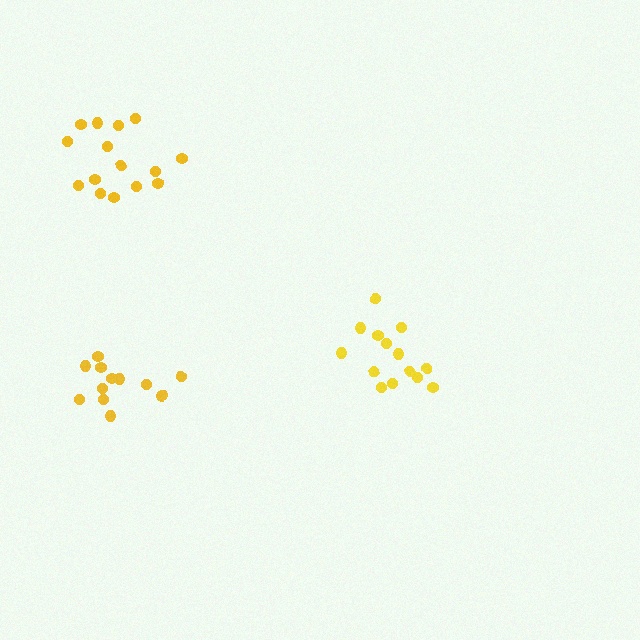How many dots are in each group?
Group 1: 15 dots, Group 2: 14 dots, Group 3: 12 dots (41 total).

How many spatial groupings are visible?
There are 3 spatial groupings.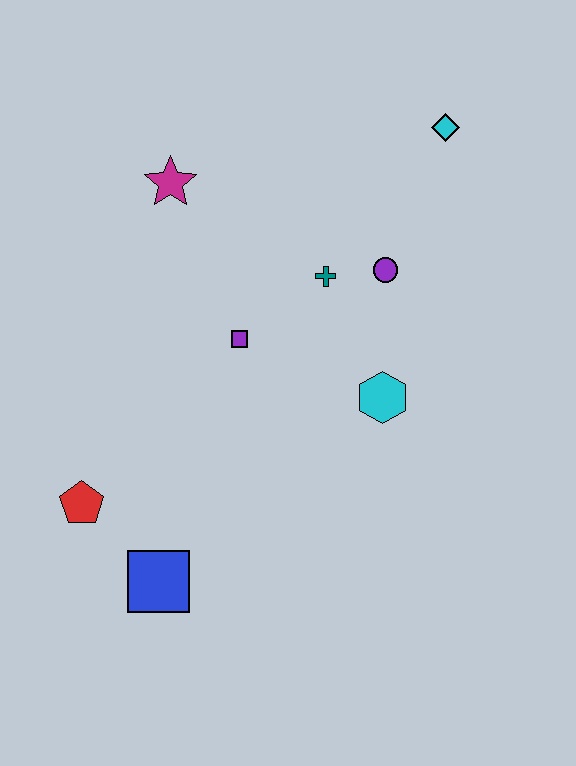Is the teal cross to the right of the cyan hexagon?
No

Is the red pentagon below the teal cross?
Yes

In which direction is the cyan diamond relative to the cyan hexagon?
The cyan diamond is above the cyan hexagon.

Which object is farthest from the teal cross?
The blue square is farthest from the teal cross.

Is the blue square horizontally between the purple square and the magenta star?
No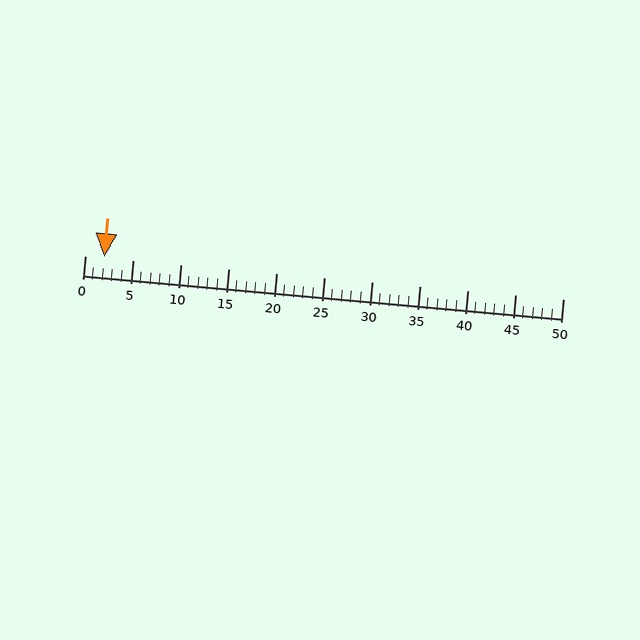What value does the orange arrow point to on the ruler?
The orange arrow points to approximately 2.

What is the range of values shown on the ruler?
The ruler shows values from 0 to 50.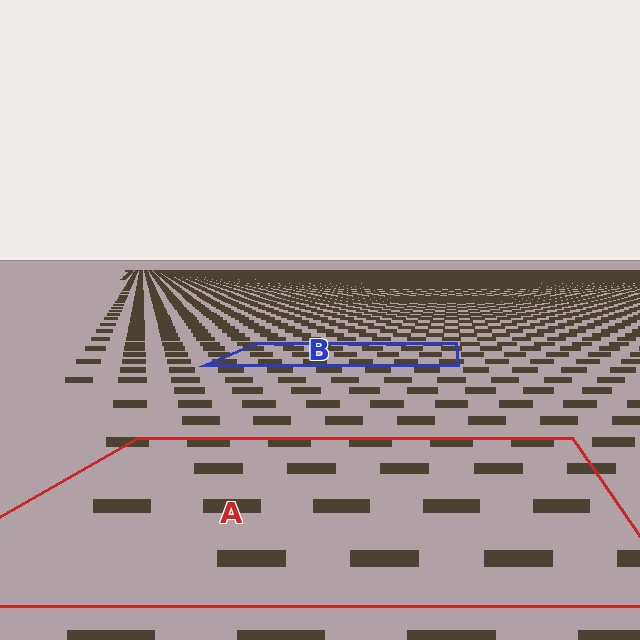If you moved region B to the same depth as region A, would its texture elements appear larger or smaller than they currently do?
They would appear larger. At a closer depth, the same texture elements are projected at a bigger on-screen size.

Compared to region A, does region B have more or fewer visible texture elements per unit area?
Region B has more texture elements per unit area — they are packed more densely because it is farther away.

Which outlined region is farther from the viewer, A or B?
Region B is farther from the viewer — the texture elements inside it appear smaller and more densely packed.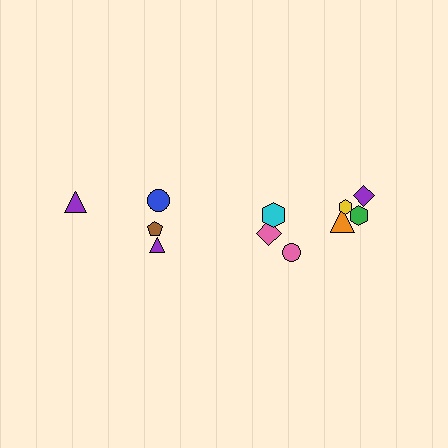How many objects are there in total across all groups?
There are 11 objects.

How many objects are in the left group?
There are 4 objects.